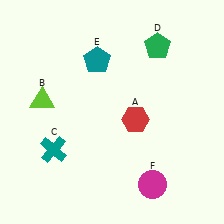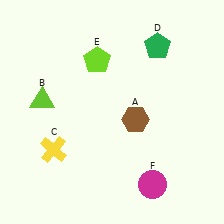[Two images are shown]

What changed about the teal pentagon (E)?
In Image 1, E is teal. In Image 2, it changed to lime.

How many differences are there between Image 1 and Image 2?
There are 3 differences between the two images.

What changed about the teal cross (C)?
In Image 1, C is teal. In Image 2, it changed to yellow.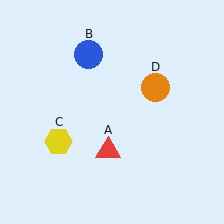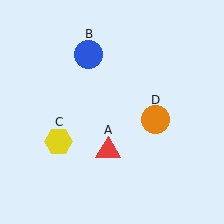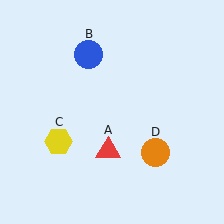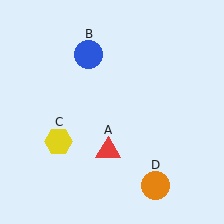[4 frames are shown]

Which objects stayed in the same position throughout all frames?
Red triangle (object A) and blue circle (object B) and yellow hexagon (object C) remained stationary.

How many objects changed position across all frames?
1 object changed position: orange circle (object D).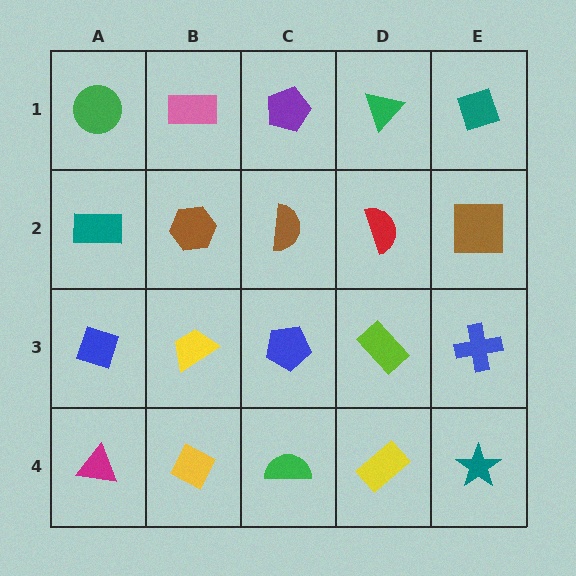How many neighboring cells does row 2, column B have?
4.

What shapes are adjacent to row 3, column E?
A brown square (row 2, column E), a teal star (row 4, column E), a lime rectangle (row 3, column D).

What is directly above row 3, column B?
A brown hexagon.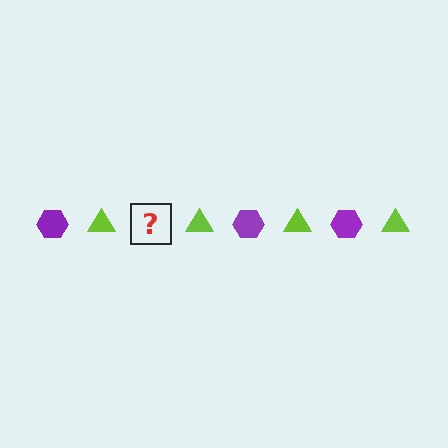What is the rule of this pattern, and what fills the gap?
The rule is that the pattern alternates between purple hexagon and lime triangle. The gap should be filled with a purple hexagon.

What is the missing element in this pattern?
The missing element is a purple hexagon.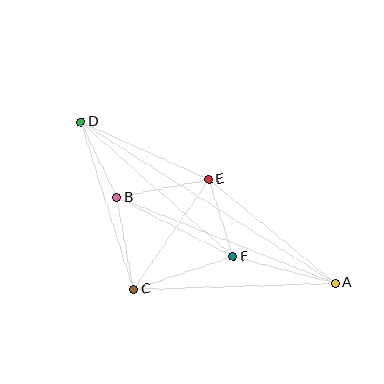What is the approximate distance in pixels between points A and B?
The distance between A and B is approximately 235 pixels.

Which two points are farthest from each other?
Points A and D are farthest from each other.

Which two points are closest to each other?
Points E and F are closest to each other.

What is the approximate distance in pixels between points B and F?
The distance between B and F is approximately 131 pixels.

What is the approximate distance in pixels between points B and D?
The distance between B and D is approximately 84 pixels.